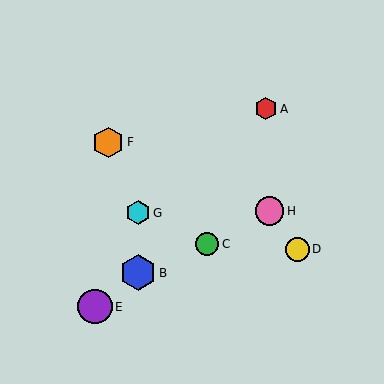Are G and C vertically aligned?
No, G is at x≈138 and C is at x≈207.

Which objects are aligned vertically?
Objects B, G are aligned vertically.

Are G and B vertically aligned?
Yes, both are at x≈138.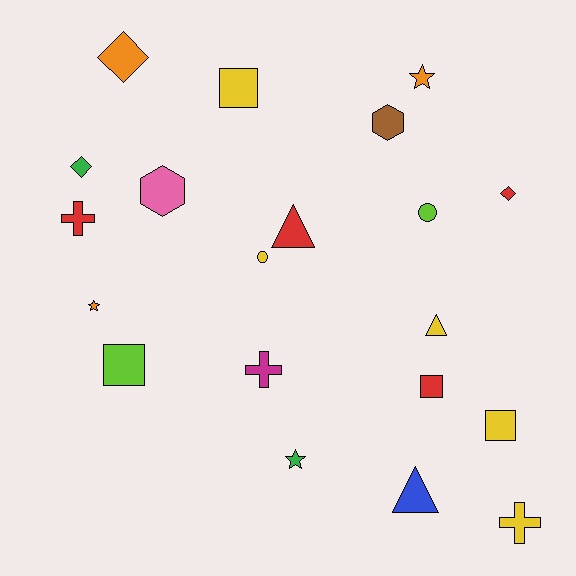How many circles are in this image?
There are 2 circles.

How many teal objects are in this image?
There are no teal objects.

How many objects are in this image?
There are 20 objects.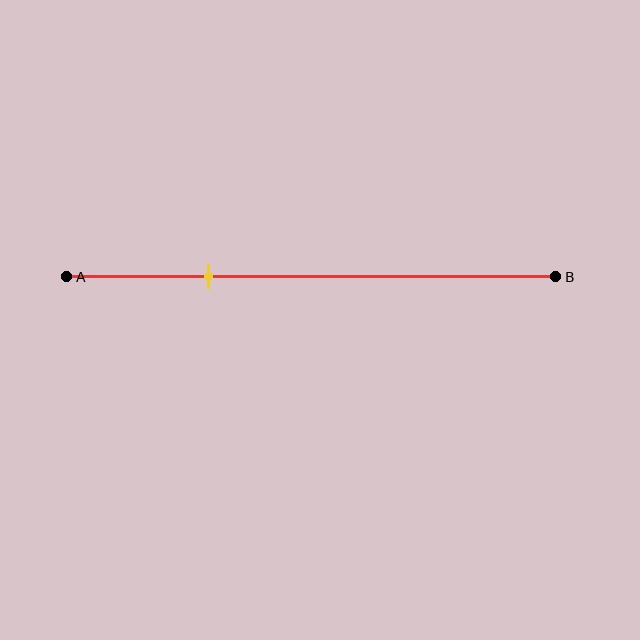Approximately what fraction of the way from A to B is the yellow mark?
The yellow mark is approximately 30% of the way from A to B.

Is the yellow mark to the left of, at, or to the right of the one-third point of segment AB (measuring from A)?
The yellow mark is to the left of the one-third point of segment AB.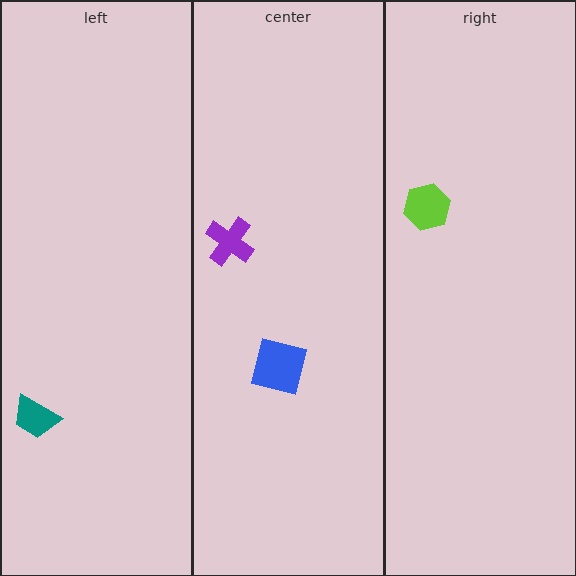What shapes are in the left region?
The teal trapezoid.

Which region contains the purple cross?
The center region.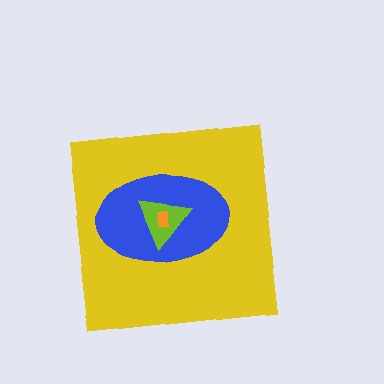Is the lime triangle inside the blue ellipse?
Yes.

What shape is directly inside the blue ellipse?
The lime triangle.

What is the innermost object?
The orange rectangle.